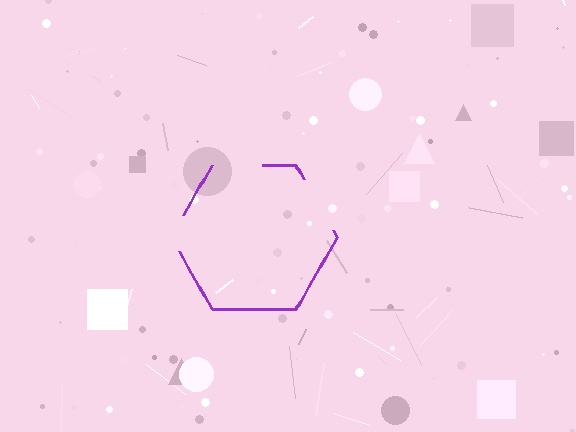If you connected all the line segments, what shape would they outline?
They would outline a hexagon.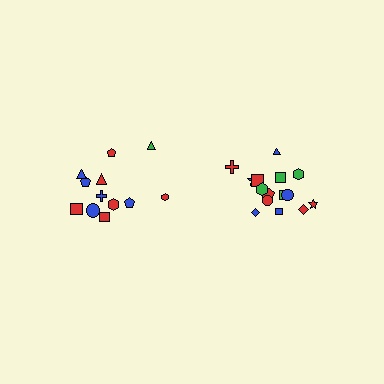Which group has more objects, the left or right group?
The right group.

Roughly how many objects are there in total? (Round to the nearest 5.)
Roughly 25 objects in total.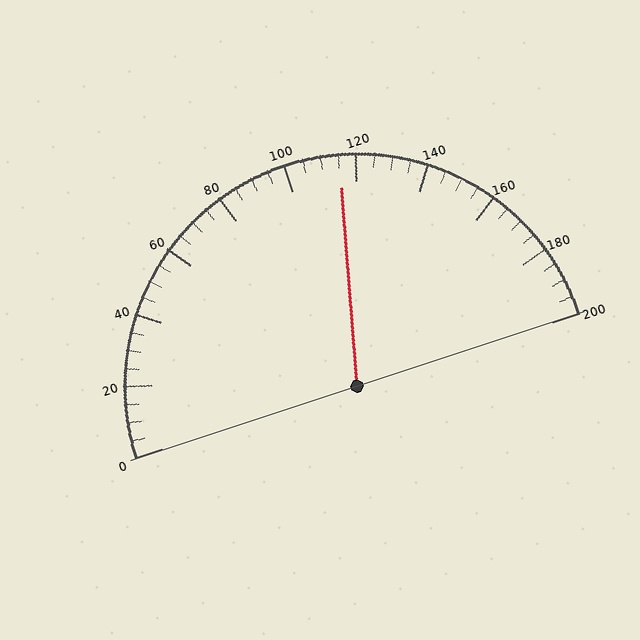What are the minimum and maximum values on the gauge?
The gauge ranges from 0 to 200.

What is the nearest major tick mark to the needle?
The nearest major tick mark is 120.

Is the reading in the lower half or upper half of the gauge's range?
The reading is in the upper half of the range (0 to 200).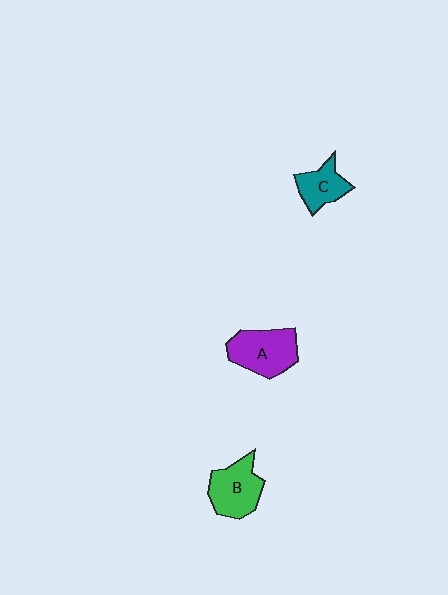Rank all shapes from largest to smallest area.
From largest to smallest: A (purple), B (green), C (teal).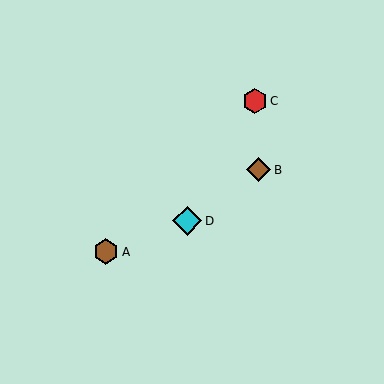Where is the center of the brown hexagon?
The center of the brown hexagon is at (106, 252).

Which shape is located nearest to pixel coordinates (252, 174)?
The brown diamond (labeled B) at (259, 170) is nearest to that location.